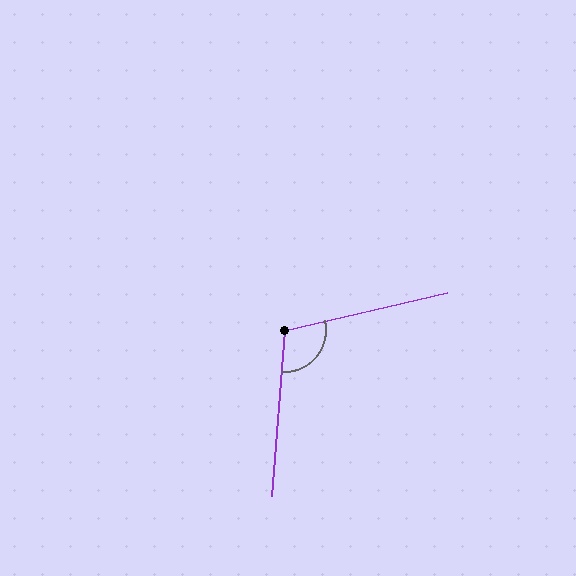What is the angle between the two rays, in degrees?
Approximately 107 degrees.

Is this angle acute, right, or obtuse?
It is obtuse.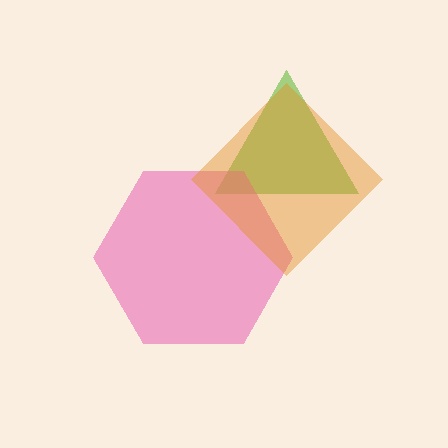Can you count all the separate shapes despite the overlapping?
Yes, there are 3 separate shapes.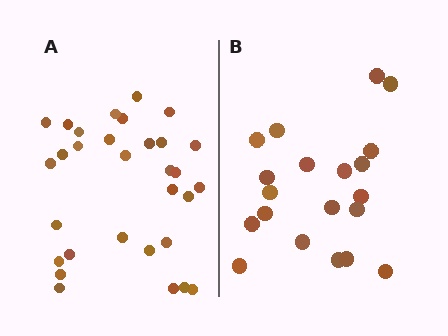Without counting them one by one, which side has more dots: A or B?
Region A (the left region) has more dots.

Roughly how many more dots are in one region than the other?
Region A has roughly 12 or so more dots than region B.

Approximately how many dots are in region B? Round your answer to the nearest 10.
About 20 dots.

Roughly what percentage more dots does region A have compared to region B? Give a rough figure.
About 55% more.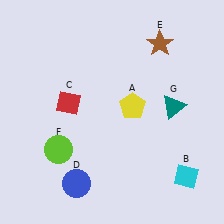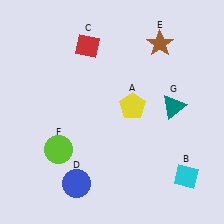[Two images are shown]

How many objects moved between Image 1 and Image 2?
1 object moved between the two images.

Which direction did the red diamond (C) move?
The red diamond (C) moved up.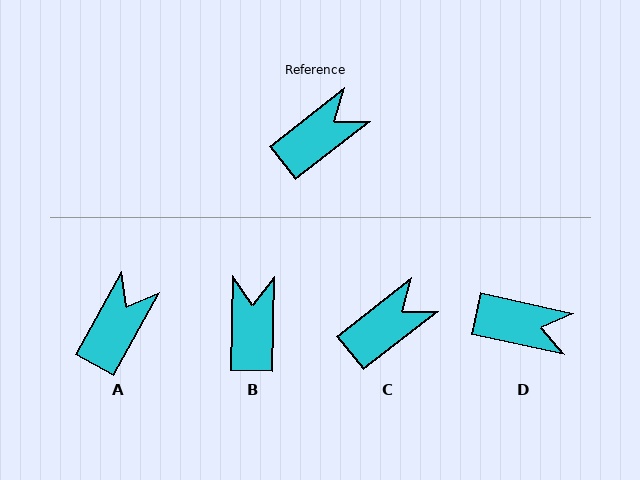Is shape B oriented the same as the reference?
No, it is off by about 51 degrees.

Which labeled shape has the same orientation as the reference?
C.